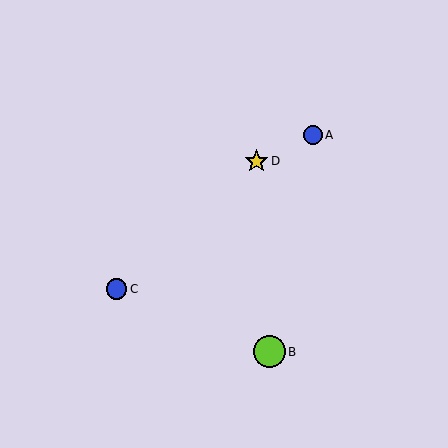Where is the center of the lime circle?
The center of the lime circle is at (270, 352).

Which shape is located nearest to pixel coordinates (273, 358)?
The lime circle (labeled B) at (270, 352) is nearest to that location.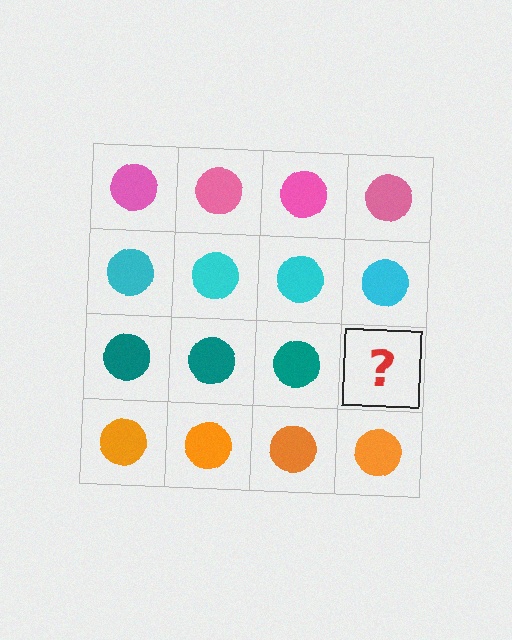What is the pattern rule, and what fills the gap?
The rule is that each row has a consistent color. The gap should be filled with a teal circle.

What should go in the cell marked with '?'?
The missing cell should contain a teal circle.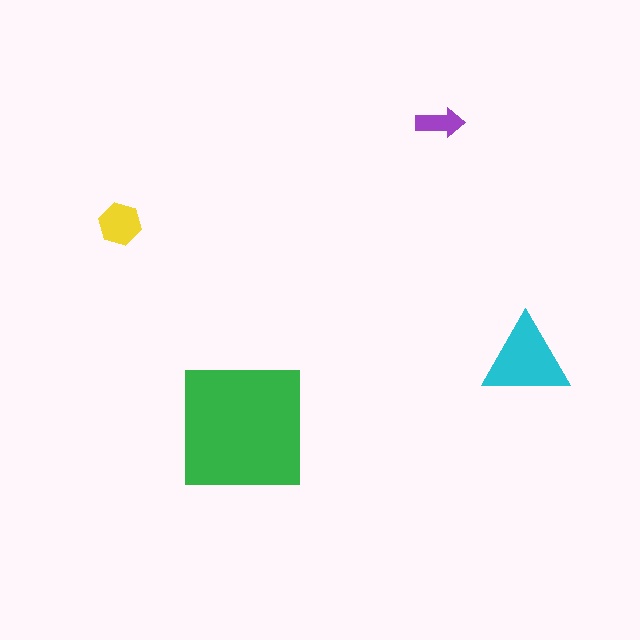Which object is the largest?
The green square.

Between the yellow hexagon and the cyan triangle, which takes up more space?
The cyan triangle.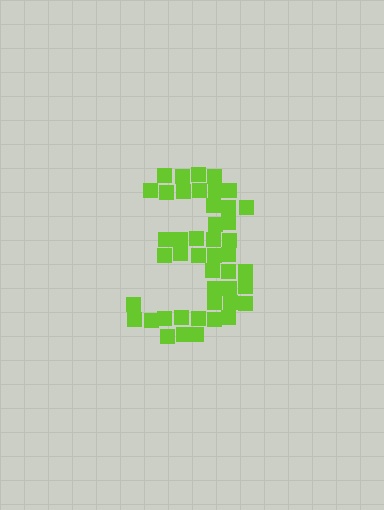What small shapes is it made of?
It is made of small squares.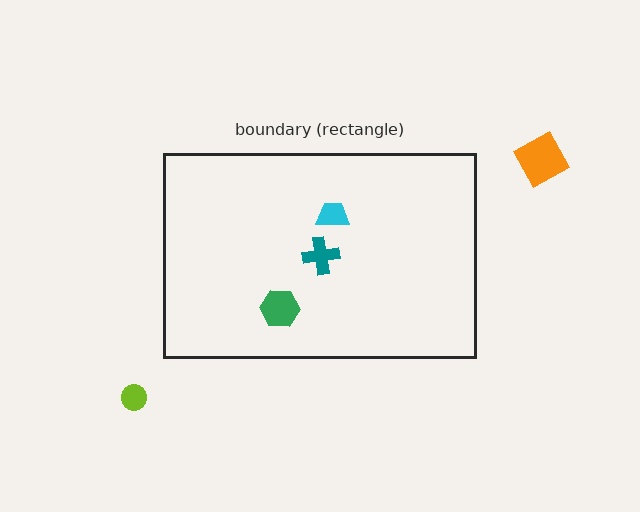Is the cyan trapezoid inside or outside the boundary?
Inside.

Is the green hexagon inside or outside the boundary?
Inside.